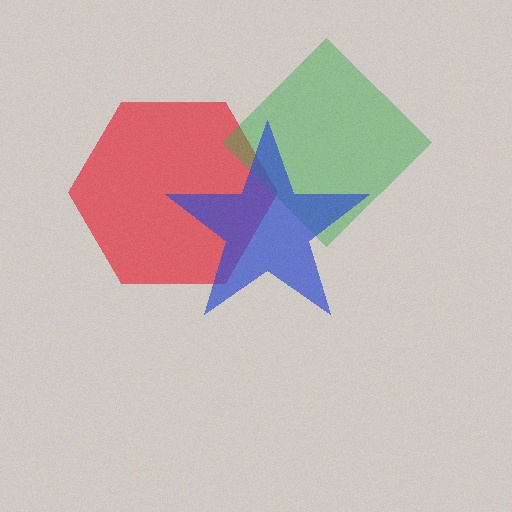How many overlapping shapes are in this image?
There are 3 overlapping shapes in the image.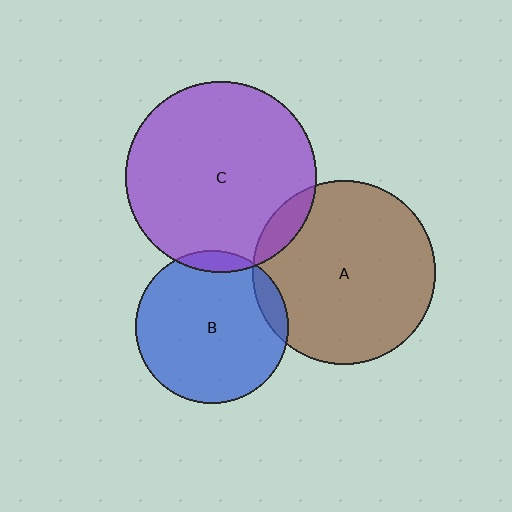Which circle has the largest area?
Circle C (purple).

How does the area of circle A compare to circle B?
Approximately 1.4 times.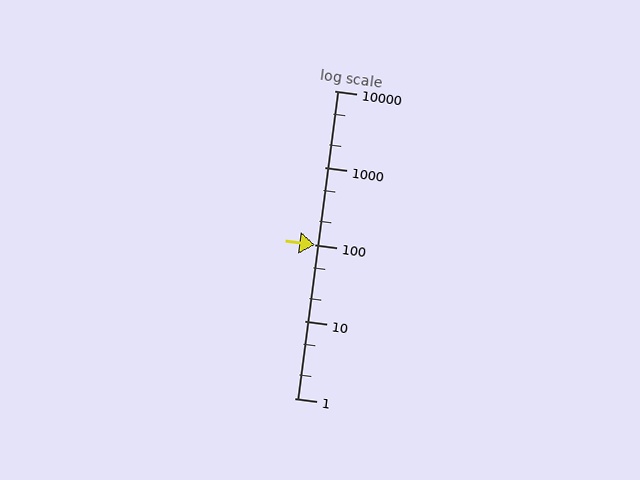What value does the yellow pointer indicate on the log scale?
The pointer indicates approximately 98.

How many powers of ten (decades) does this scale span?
The scale spans 4 decades, from 1 to 10000.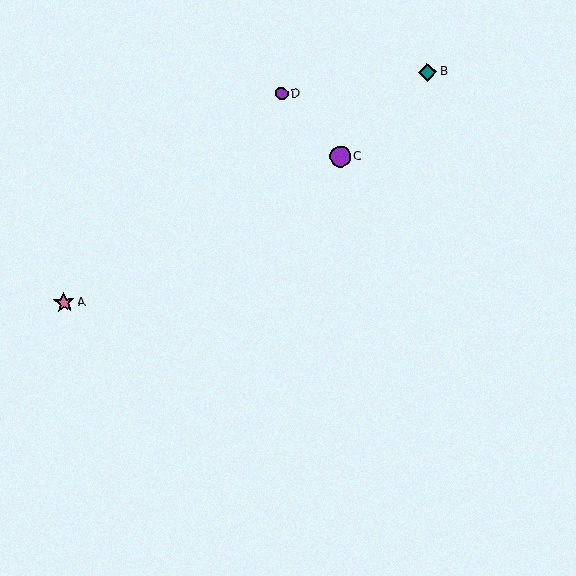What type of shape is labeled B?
Shape B is a teal diamond.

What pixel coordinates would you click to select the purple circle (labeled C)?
Click at (340, 156) to select the purple circle C.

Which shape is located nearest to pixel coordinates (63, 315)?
The pink star (labeled A) at (64, 303) is nearest to that location.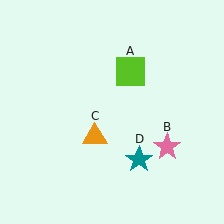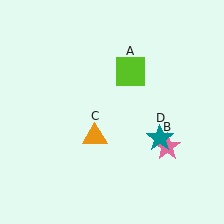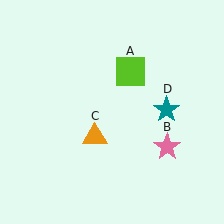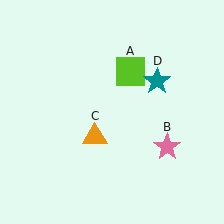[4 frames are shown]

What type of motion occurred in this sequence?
The teal star (object D) rotated counterclockwise around the center of the scene.